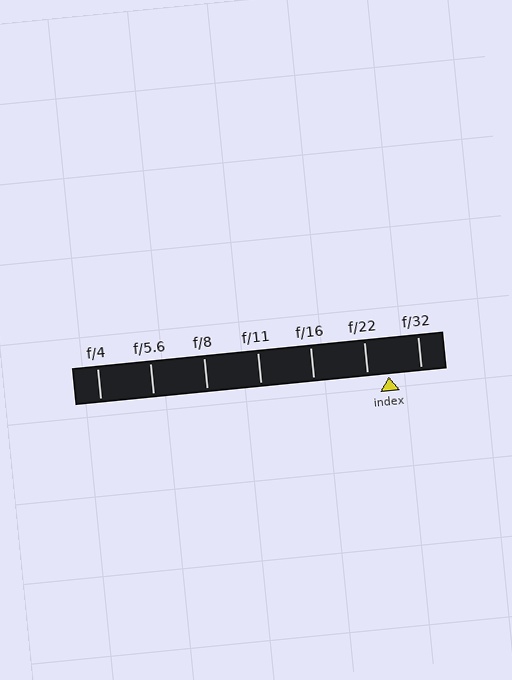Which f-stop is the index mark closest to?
The index mark is closest to f/22.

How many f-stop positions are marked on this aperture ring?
There are 7 f-stop positions marked.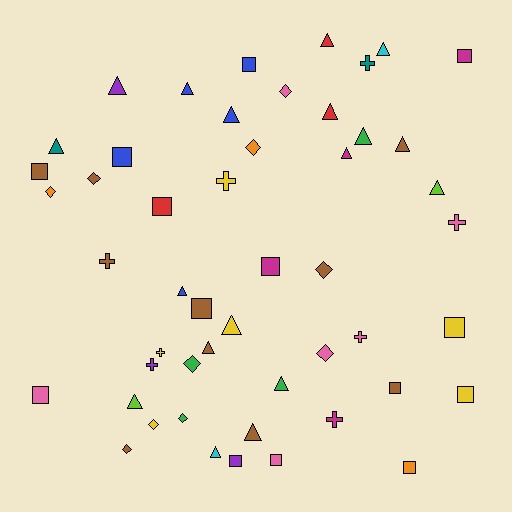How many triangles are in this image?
There are 18 triangles.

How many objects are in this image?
There are 50 objects.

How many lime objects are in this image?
There are 2 lime objects.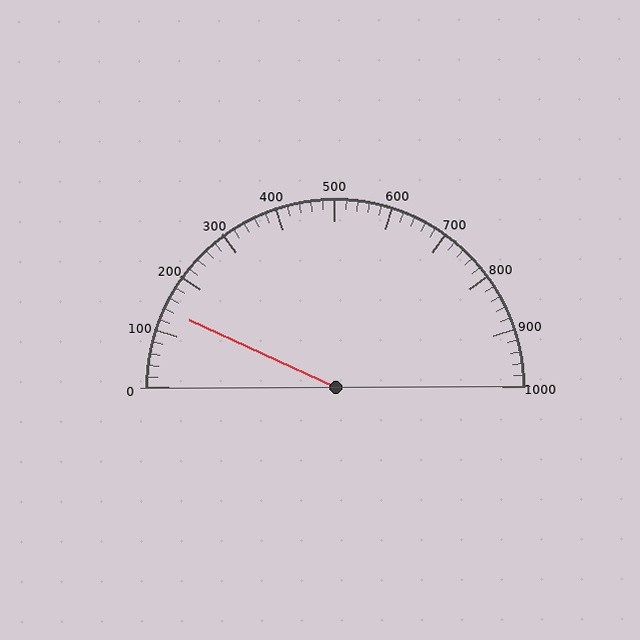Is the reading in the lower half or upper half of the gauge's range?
The reading is in the lower half of the range (0 to 1000).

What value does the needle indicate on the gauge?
The needle indicates approximately 140.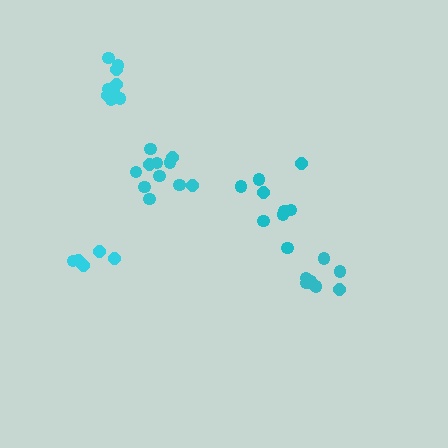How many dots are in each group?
Group 1: 8 dots, Group 2: 9 dots, Group 3: 11 dots, Group 4: 9 dots, Group 5: 5 dots (42 total).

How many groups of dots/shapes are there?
There are 5 groups.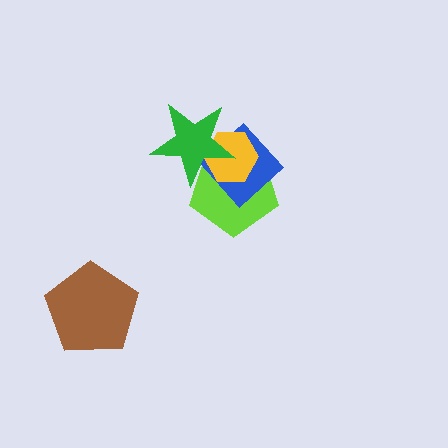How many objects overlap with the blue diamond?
3 objects overlap with the blue diamond.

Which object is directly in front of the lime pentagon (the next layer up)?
The blue diamond is directly in front of the lime pentagon.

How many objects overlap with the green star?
3 objects overlap with the green star.